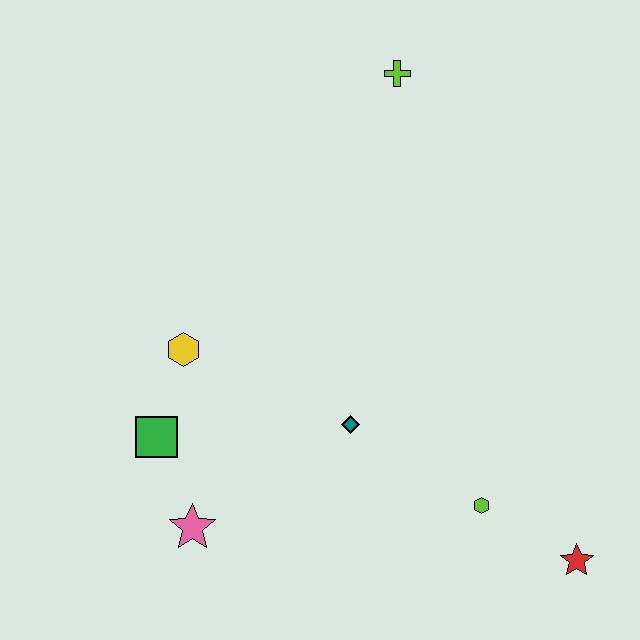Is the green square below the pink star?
No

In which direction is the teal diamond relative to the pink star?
The teal diamond is to the right of the pink star.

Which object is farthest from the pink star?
The lime cross is farthest from the pink star.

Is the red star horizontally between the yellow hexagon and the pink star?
No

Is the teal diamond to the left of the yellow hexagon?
No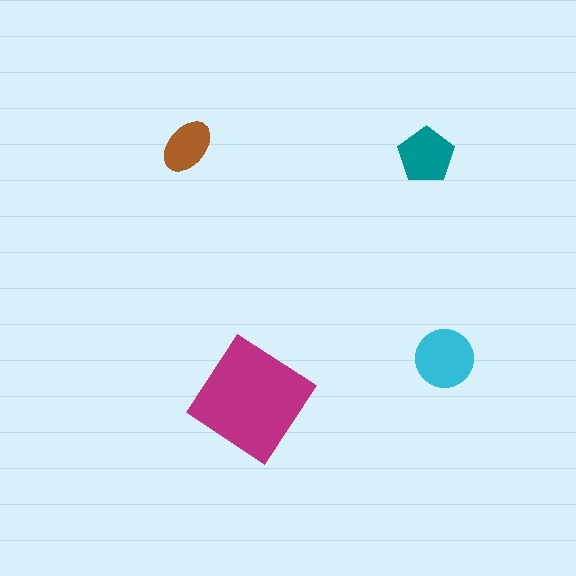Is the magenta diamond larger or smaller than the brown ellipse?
Larger.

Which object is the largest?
The magenta diamond.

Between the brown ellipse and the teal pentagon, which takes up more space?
The teal pentagon.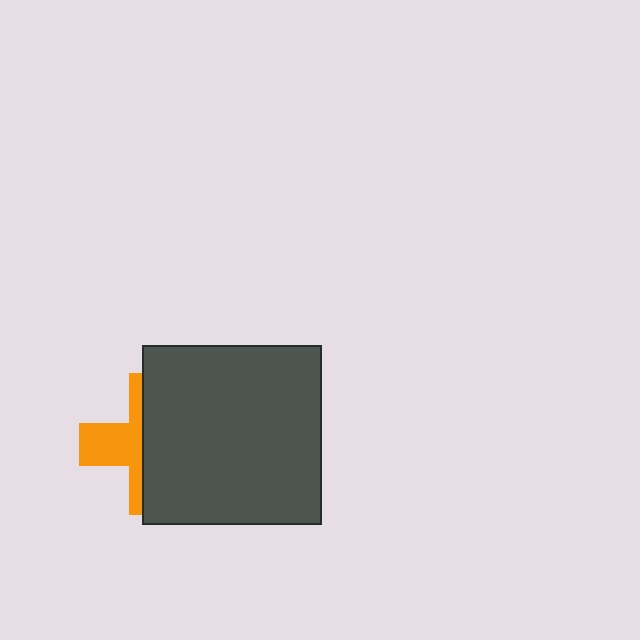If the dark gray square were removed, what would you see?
You would see the complete orange cross.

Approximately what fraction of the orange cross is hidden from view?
Roughly 63% of the orange cross is hidden behind the dark gray square.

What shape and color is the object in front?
The object in front is a dark gray square.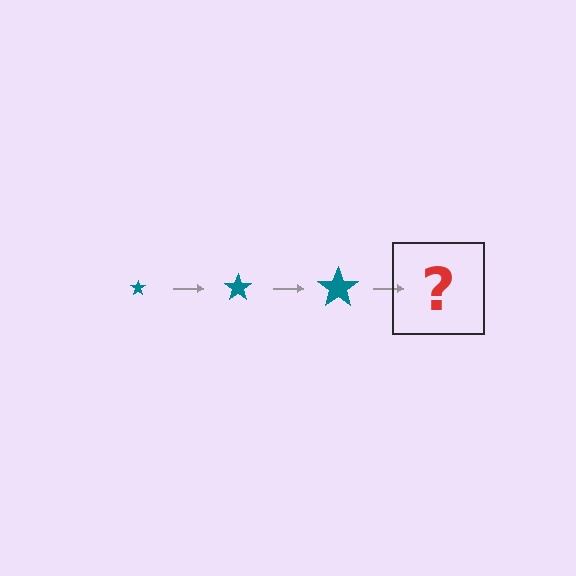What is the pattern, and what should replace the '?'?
The pattern is that the star gets progressively larger each step. The '?' should be a teal star, larger than the previous one.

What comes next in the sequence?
The next element should be a teal star, larger than the previous one.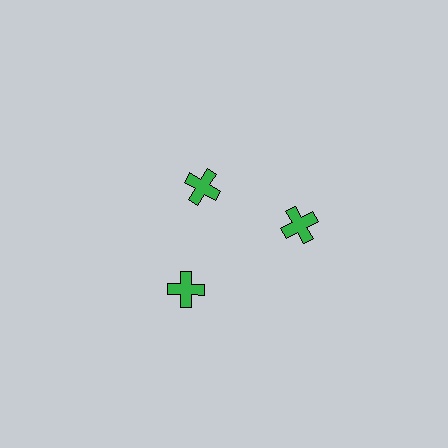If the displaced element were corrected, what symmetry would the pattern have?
It would have 3-fold rotational symmetry — the pattern would map onto itself every 120 degrees.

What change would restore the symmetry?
The symmetry would be restored by moving it outward, back onto the ring so that all 3 crosses sit at equal angles and equal distance from the center.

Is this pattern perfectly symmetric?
No. The 3 green crosses are arranged in a ring, but one element near the 11 o'clock position is pulled inward toward the center, breaking the 3-fold rotational symmetry.